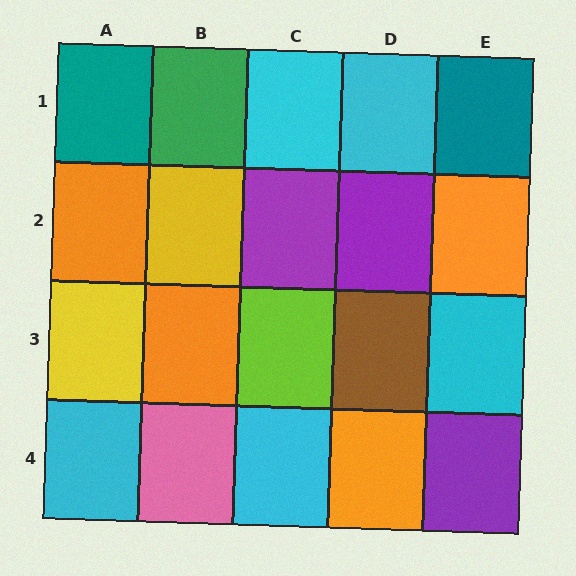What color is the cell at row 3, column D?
Brown.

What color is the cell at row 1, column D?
Cyan.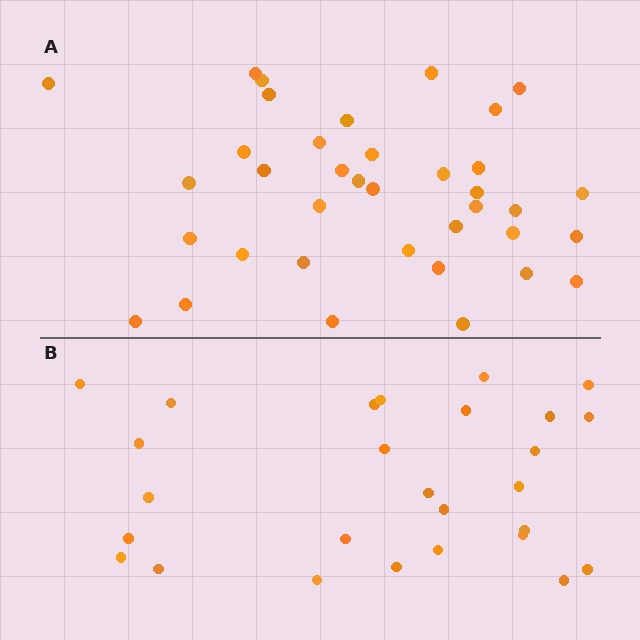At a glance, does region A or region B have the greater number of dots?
Region A (the top region) has more dots.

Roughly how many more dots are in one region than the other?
Region A has roughly 10 or so more dots than region B.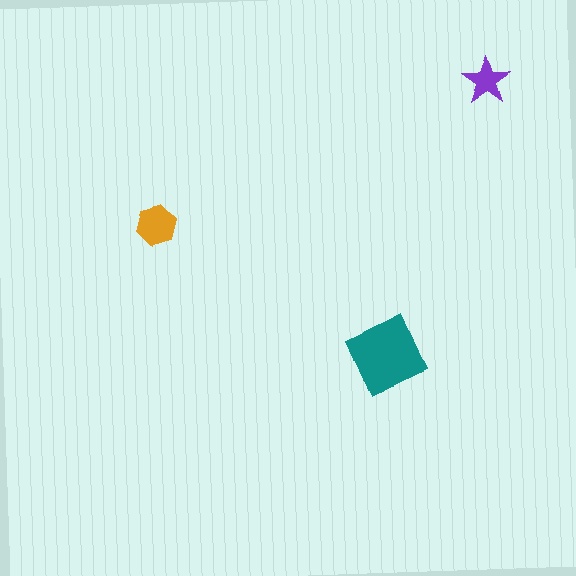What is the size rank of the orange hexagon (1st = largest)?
2nd.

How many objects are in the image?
There are 3 objects in the image.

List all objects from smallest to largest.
The purple star, the orange hexagon, the teal diamond.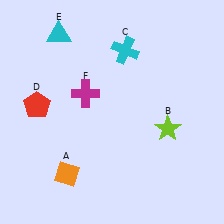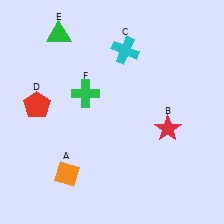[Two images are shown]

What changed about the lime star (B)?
In Image 1, B is lime. In Image 2, it changed to red.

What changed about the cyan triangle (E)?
In Image 1, E is cyan. In Image 2, it changed to green.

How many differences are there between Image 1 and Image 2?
There are 3 differences between the two images.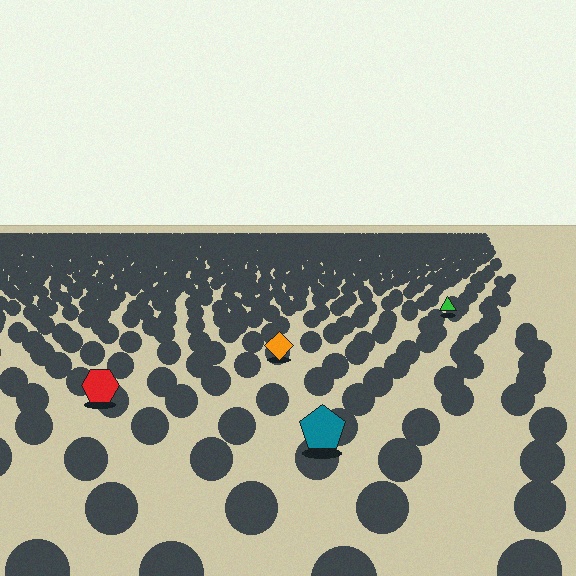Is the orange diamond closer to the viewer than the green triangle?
Yes. The orange diamond is closer — you can tell from the texture gradient: the ground texture is coarser near it.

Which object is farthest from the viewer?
The green triangle is farthest from the viewer. It appears smaller and the ground texture around it is denser.